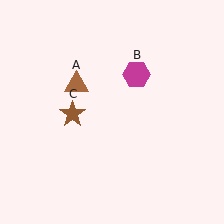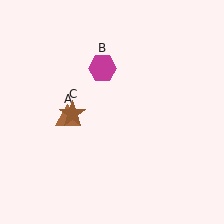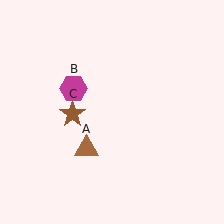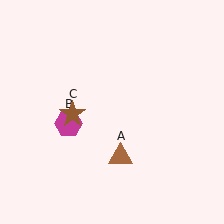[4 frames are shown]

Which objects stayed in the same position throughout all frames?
Brown star (object C) remained stationary.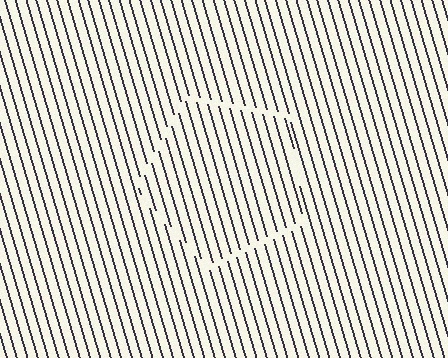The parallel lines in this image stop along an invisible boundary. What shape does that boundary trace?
An illusory pentagon. The interior of the shape contains the same grating, shifted by half a period — the contour is defined by the phase discontinuity where line-ends from the inner and outer gratings abut.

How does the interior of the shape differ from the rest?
The interior of the shape contains the same grating, shifted by half a period — the contour is defined by the phase discontinuity where line-ends from the inner and outer gratings abut.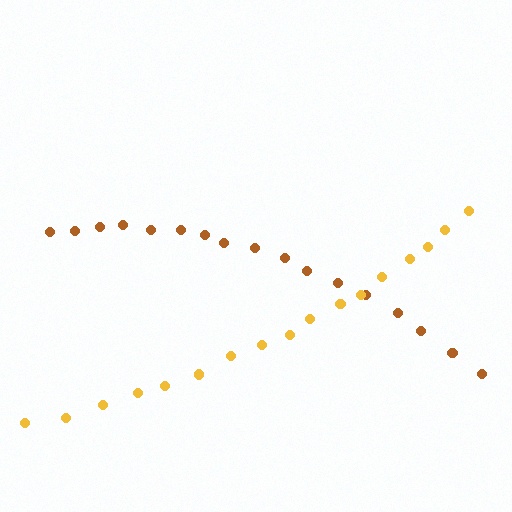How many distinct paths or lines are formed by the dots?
There are 2 distinct paths.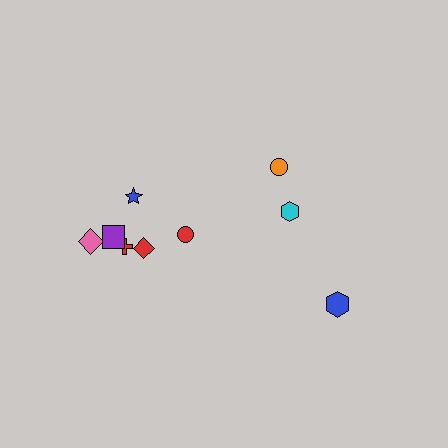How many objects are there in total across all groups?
There are 9 objects.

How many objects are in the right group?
There are 3 objects.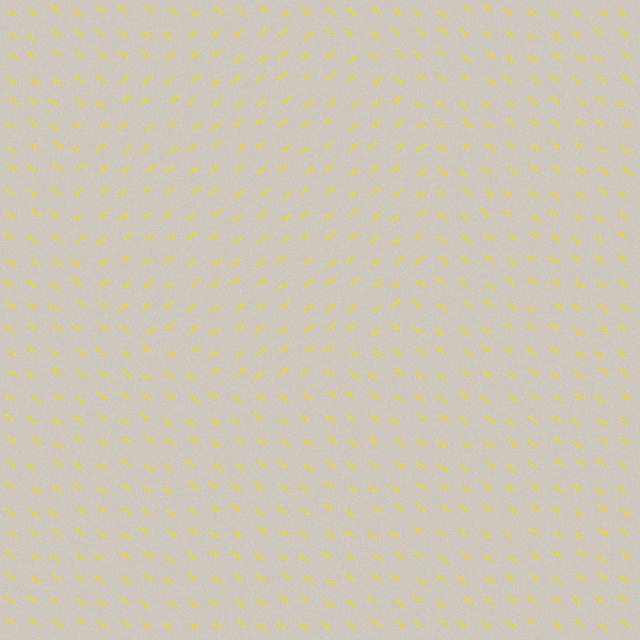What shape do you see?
I see a circle.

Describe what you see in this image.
The image is filled with small yellow line segments. A circle region in the image has lines oriented differently from the surrounding lines, creating a visible texture boundary.